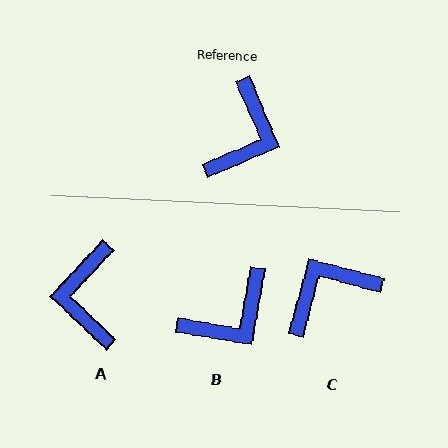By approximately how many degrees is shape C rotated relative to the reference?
Approximately 142 degrees counter-clockwise.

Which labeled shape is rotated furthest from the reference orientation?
A, about 157 degrees away.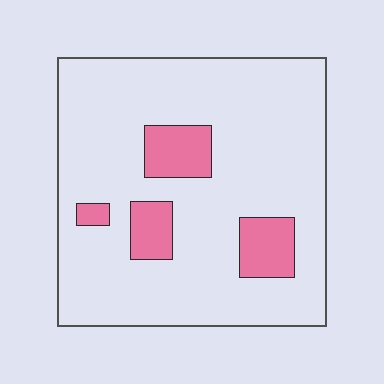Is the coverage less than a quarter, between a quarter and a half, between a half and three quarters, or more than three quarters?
Less than a quarter.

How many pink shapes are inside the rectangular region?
4.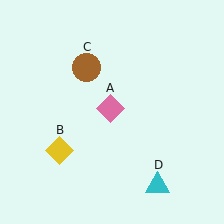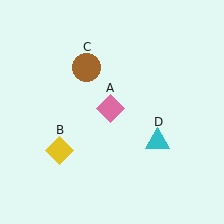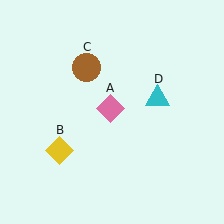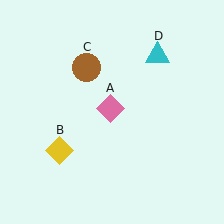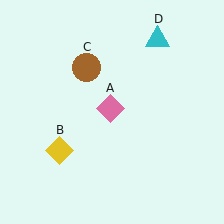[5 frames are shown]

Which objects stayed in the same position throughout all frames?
Pink diamond (object A) and yellow diamond (object B) and brown circle (object C) remained stationary.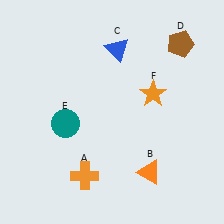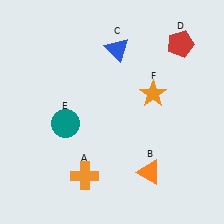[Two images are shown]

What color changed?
The pentagon (D) changed from brown in Image 1 to red in Image 2.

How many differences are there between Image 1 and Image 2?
There is 1 difference between the two images.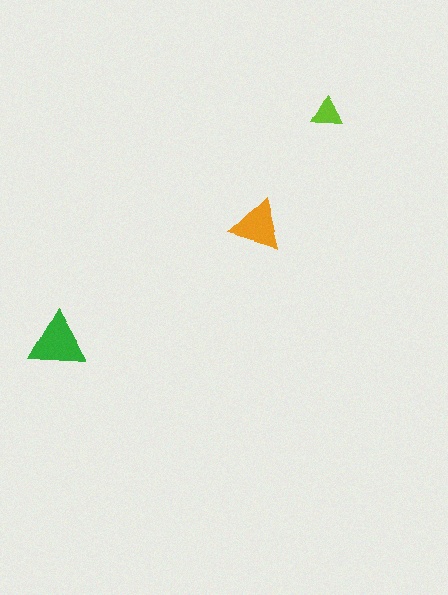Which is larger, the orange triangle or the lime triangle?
The orange one.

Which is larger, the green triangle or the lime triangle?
The green one.